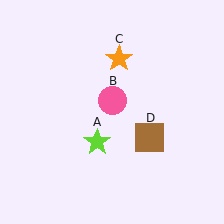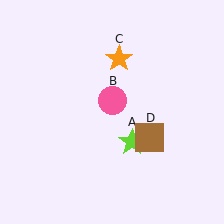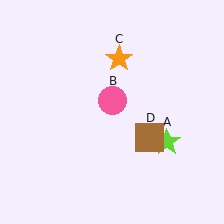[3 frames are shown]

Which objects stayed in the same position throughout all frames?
Pink circle (object B) and orange star (object C) and brown square (object D) remained stationary.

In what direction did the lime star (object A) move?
The lime star (object A) moved right.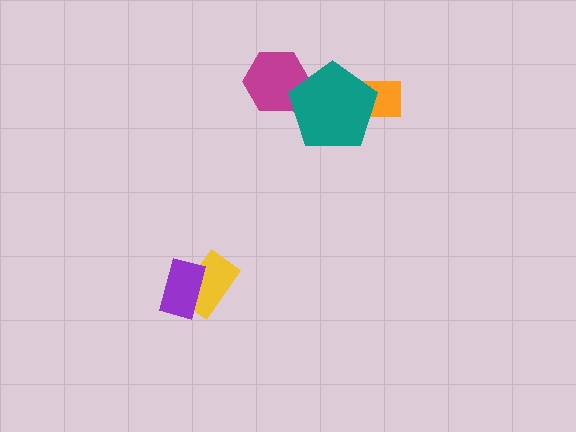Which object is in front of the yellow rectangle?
The purple rectangle is in front of the yellow rectangle.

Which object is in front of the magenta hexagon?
The teal pentagon is in front of the magenta hexagon.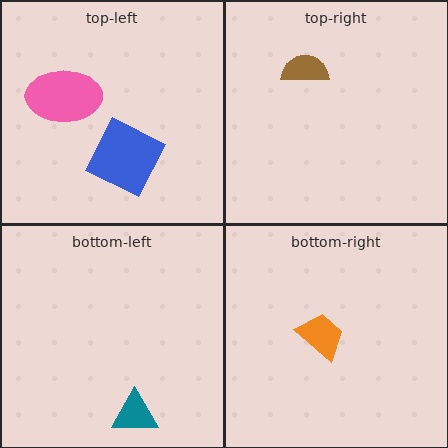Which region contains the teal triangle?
The bottom-left region.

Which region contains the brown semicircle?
The top-right region.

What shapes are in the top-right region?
The brown semicircle.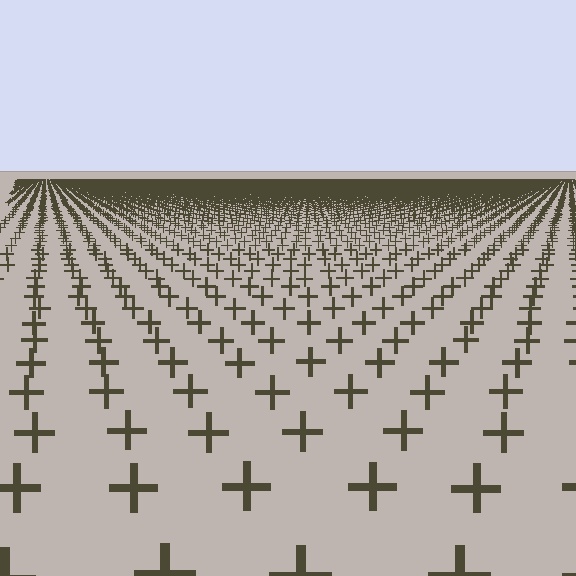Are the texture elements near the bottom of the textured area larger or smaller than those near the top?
Larger. Near the bottom, elements are closer to the viewer and appear at a bigger on-screen size.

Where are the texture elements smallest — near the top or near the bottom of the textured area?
Near the top.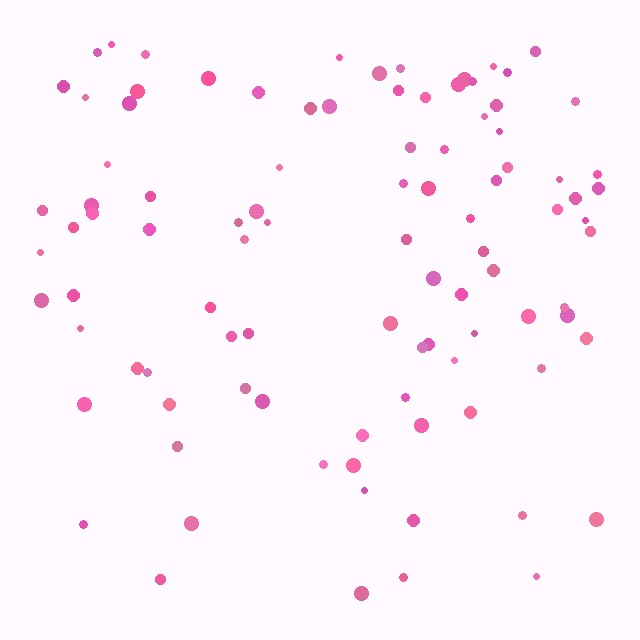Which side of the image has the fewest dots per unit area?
The bottom.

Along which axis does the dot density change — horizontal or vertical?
Vertical.